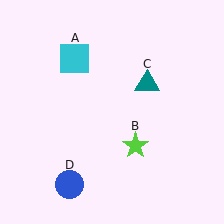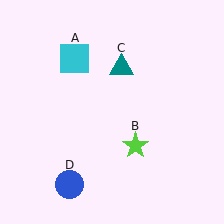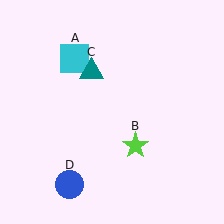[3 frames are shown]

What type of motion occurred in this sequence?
The teal triangle (object C) rotated counterclockwise around the center of the scene.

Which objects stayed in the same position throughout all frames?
Cyan square (object A) and lime star (object B) and blue circle (object D) remained stationary.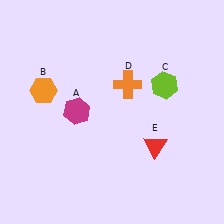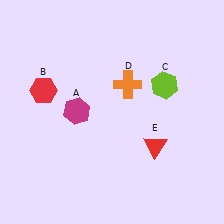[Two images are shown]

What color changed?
The hexagon (B) changed from orange in Image 1 to red in Image 2.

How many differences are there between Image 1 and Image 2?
There is 1 difference between the two images.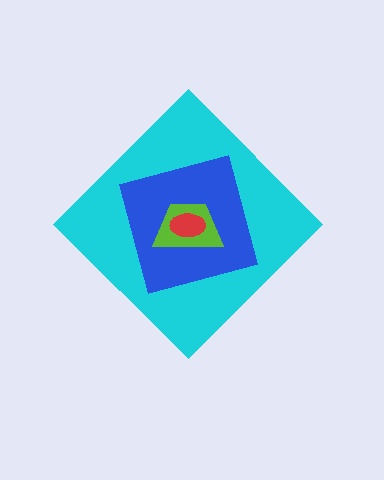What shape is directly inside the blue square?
The lime trapezoid.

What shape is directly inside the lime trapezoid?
The red ellipse.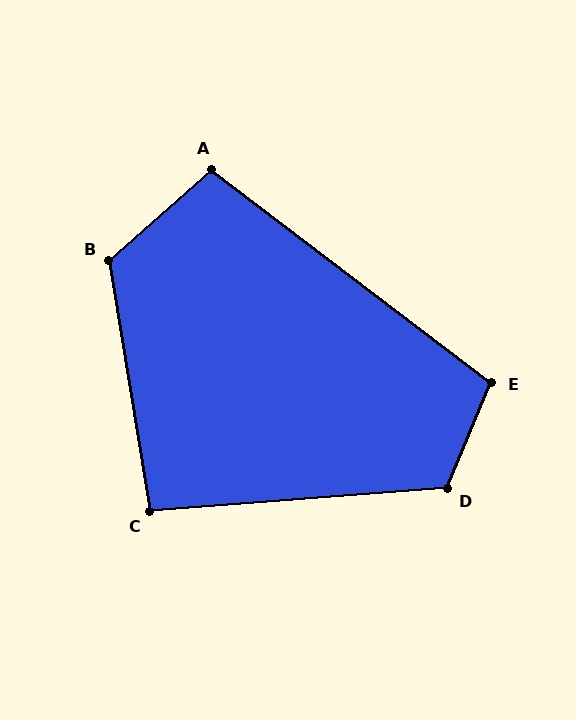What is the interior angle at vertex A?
Approximately 101 degrees (obtuse).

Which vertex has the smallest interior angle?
C, at approximately 95 degrees.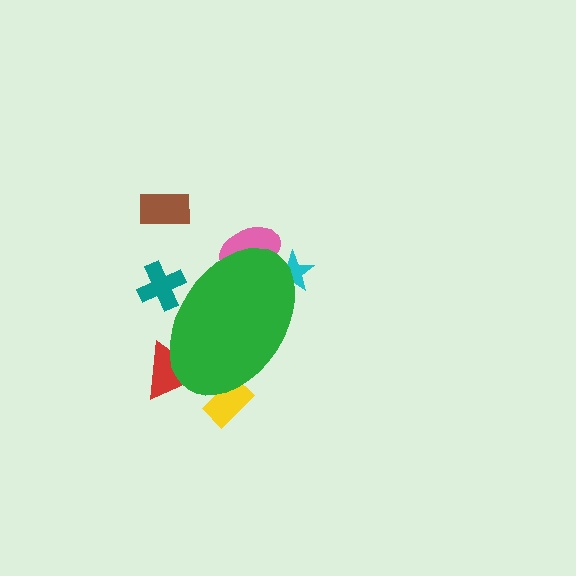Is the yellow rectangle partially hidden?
Yes, the yellow rectangle is partially hidden behind the green ellipse.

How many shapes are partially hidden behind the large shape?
5 shapes are partially hidden.